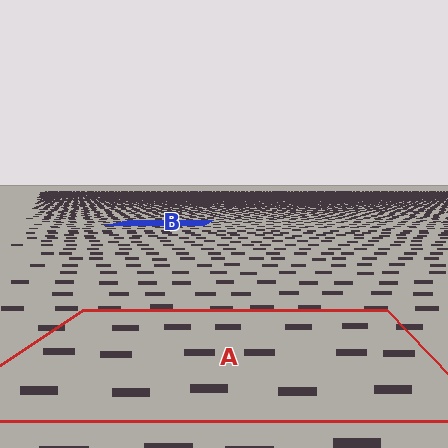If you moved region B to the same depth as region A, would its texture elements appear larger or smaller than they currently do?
They would appear larger. At a closer depth, the same texture elements are projected at a bigger on-screen size.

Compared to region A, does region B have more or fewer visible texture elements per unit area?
Region B has more texture elements per unit area — they are packed more densely because it is farther away.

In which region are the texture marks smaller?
The texture marks are smaller in region B, because it is farther away.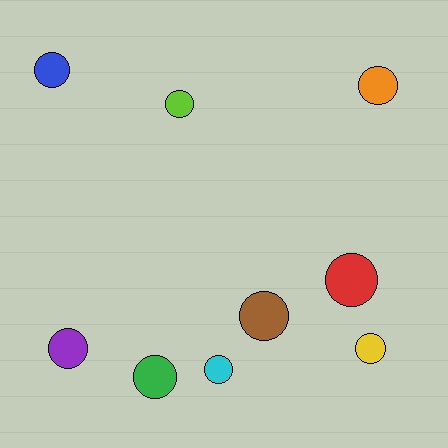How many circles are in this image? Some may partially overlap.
There are 9 circles.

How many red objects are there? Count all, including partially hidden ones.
There is 1 red object.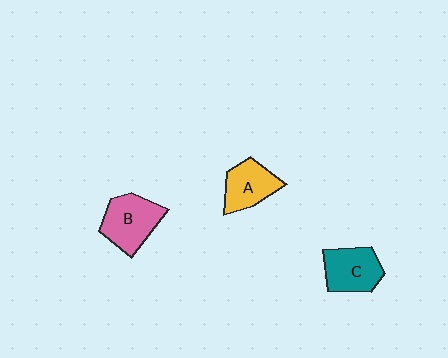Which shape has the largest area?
Shape B (pink).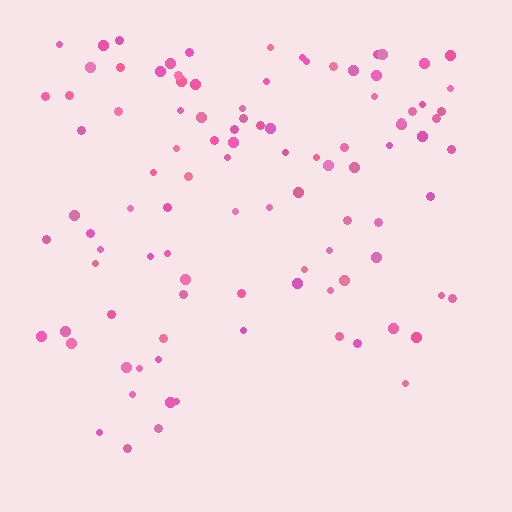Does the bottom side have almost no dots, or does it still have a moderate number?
Still a moderate number, just noticeably fewer than the top.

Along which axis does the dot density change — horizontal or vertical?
Vertical.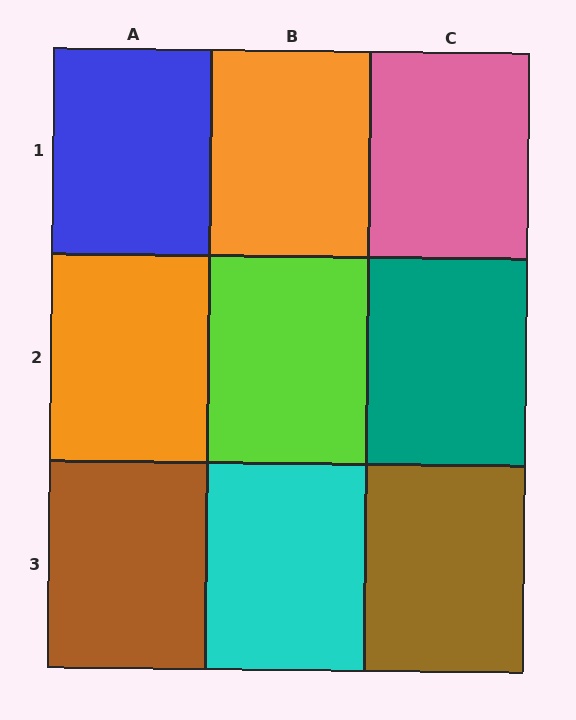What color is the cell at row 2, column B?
Lime.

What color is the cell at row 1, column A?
Blue.